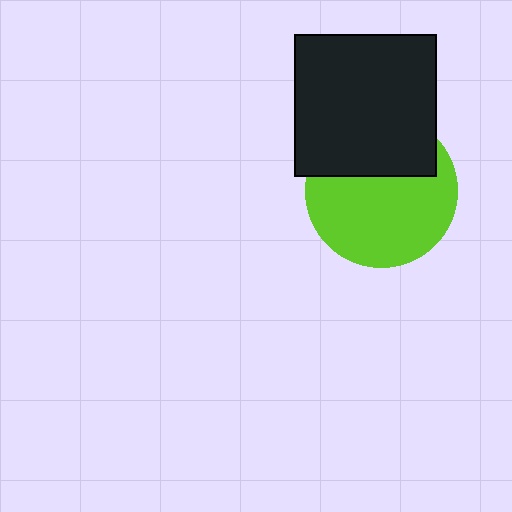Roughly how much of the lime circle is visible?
About half of it is visible (roughly 64%).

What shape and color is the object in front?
The object in front is a black square.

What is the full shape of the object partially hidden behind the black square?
The partially hidden object is a lime circle.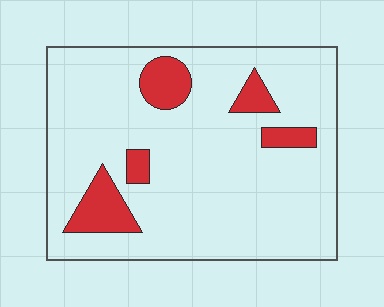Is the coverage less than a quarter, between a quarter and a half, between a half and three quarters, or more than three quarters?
Less than a quarter.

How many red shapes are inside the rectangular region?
5.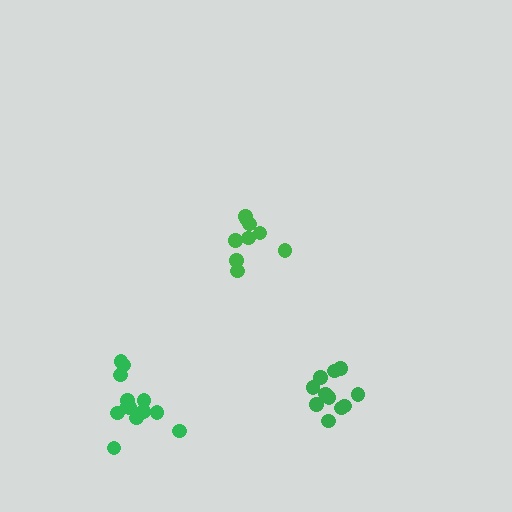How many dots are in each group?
Group 1: 9 dots, Group 2: 13 dots, Group 3: 11 dots (33 total).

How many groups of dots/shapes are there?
There are 3 groups.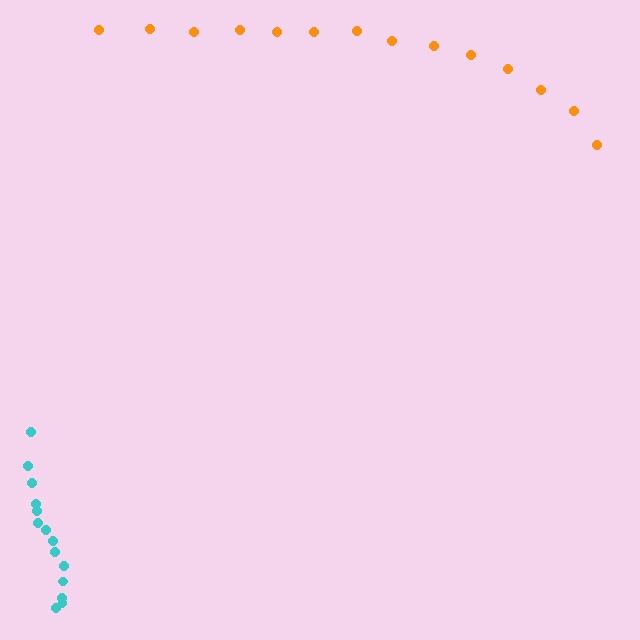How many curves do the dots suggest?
There are 2 distinct paths.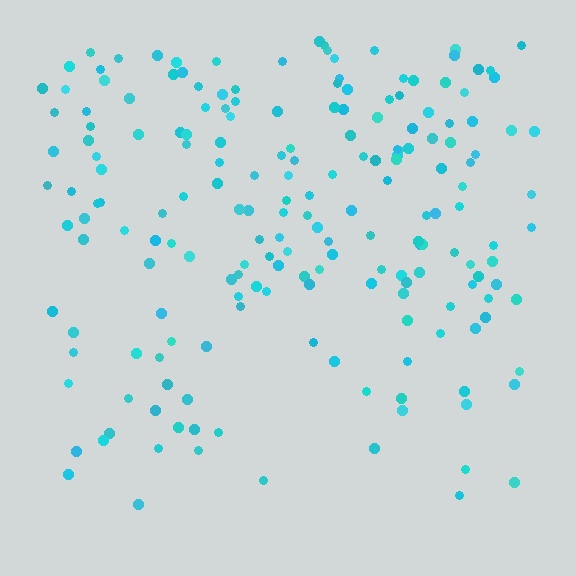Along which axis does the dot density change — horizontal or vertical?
Vertical.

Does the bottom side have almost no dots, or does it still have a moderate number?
Still a moderate number, just noticeably fewer than the top.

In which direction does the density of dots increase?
From bottom to top, with the top side densest.